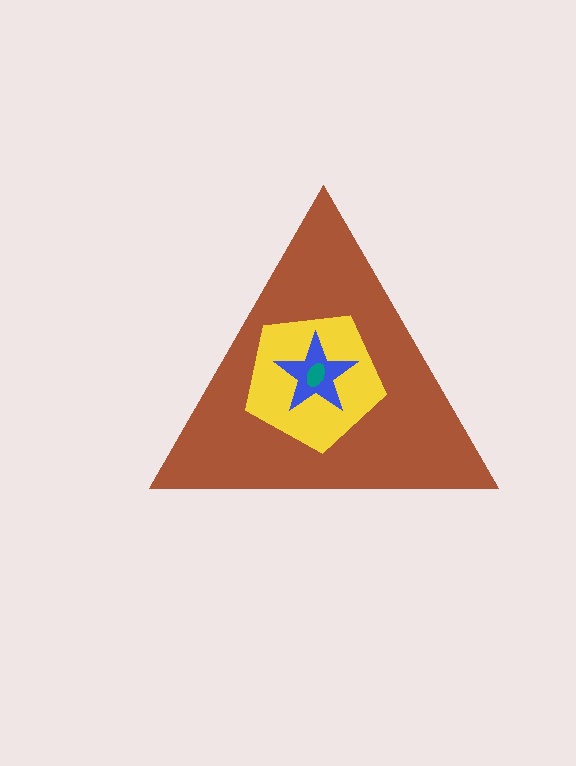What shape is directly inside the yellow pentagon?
The blue star.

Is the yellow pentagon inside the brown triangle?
Yes.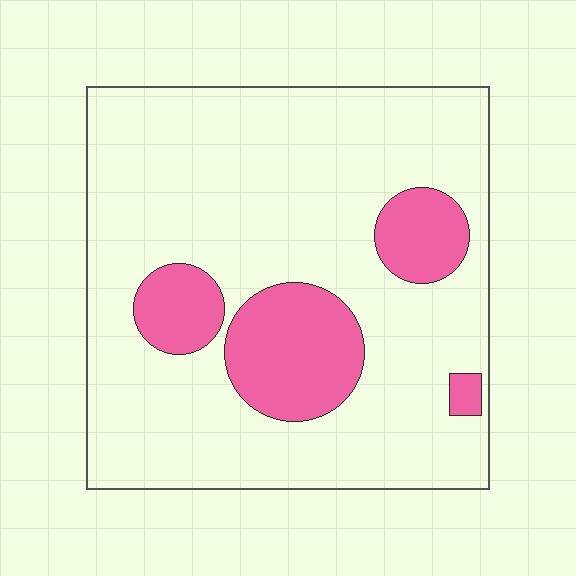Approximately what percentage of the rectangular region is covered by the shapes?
Approximately 20%.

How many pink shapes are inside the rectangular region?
4.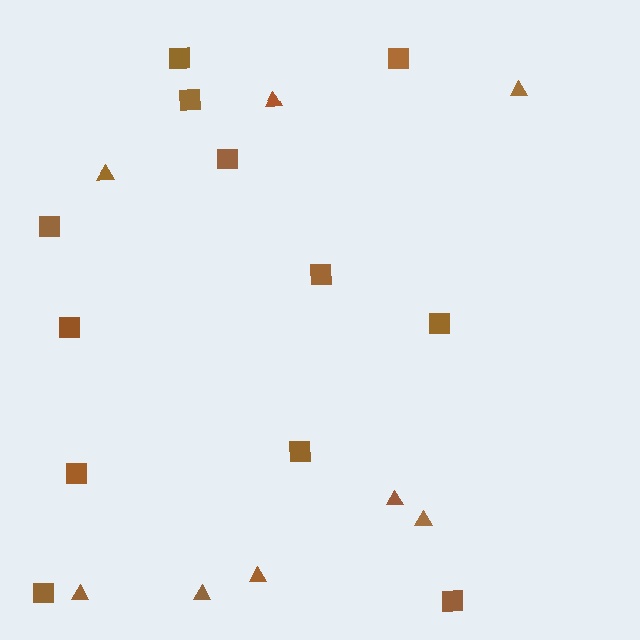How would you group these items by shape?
There are 2 groups: one group of triangles (8) and one group of squares (12).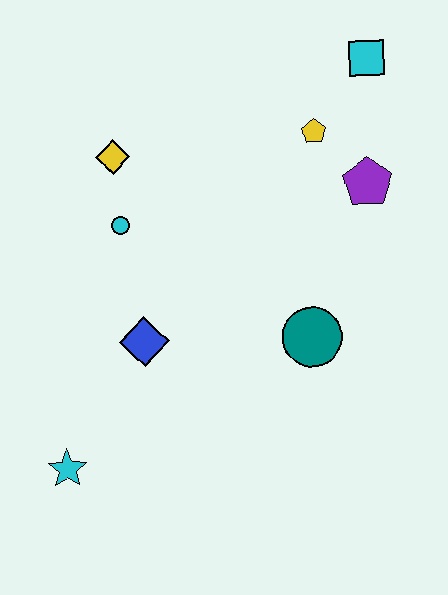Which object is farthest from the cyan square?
The cyan star is farthest from the cyan square.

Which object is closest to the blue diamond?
The cyan circle is closest to the blue diamond.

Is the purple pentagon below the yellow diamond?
Yes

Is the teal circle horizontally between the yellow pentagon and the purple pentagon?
No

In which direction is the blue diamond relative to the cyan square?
The blue diamond is below the cyan square.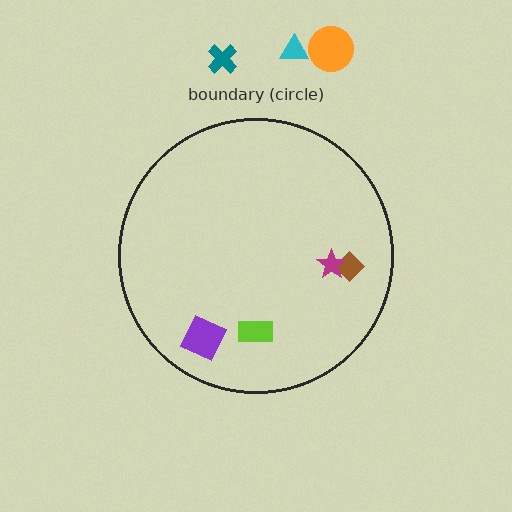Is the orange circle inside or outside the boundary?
Outside.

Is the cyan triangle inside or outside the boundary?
Outside.